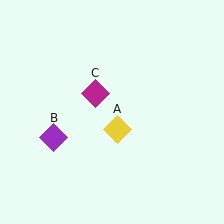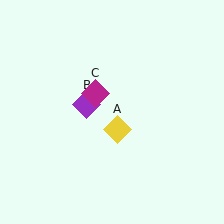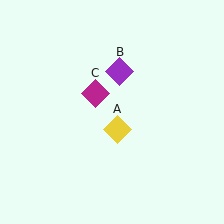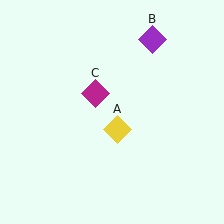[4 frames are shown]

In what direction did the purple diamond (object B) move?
The purple diamond (object B) moved up and to the right.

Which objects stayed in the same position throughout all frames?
Yellow diamond (object A) and magenta diamond (object C) remained stationary.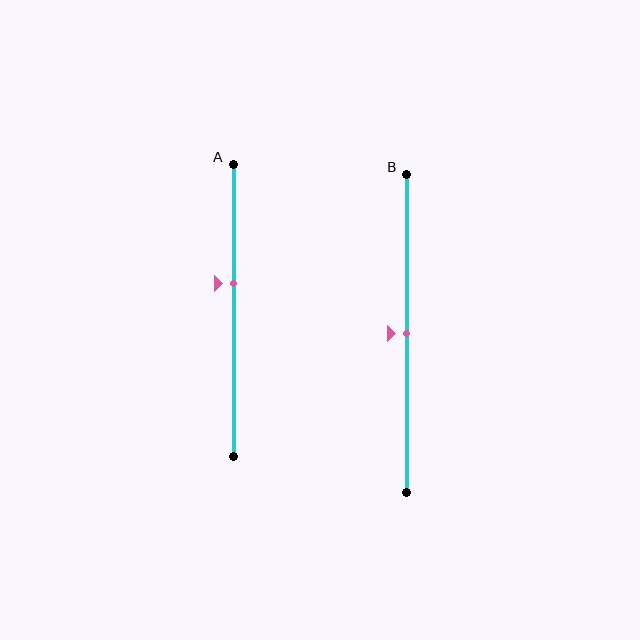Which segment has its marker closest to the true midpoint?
Segment B has its marker closest to the true midpoint.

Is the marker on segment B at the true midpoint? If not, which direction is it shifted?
Yes, the marker on segment B is at the true midpoint.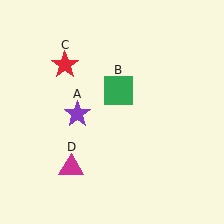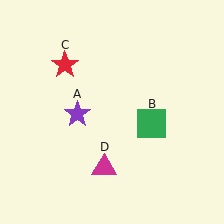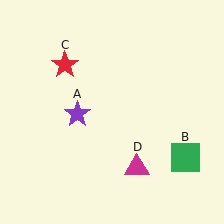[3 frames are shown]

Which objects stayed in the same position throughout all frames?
Purple star (object A) and red star (object C) remained stationary.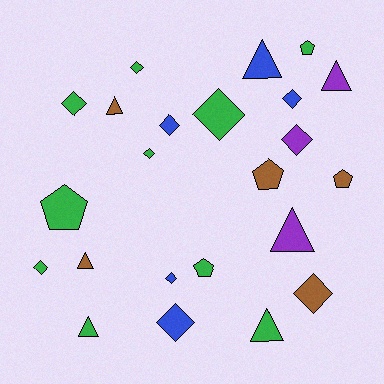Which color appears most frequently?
Green, with 10 objects.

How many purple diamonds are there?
There is 1 purple diamond.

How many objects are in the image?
There are 23 objects.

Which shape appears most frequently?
Diamond, with 11 objects.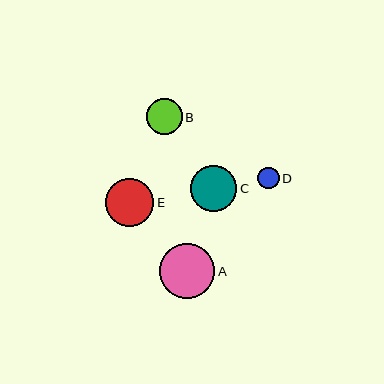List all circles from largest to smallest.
From largest to smallest: A, E, C, B, D.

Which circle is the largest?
Circle A is the largest with a size of approximately 55 pixels.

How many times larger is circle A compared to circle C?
Circle A is approximately 1.2 times the size of circle C.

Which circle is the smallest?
Circle D is the smallest with a size of approximately 22 pixels.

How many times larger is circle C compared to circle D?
Circle C is approximately 2.1 times the size of circle D.